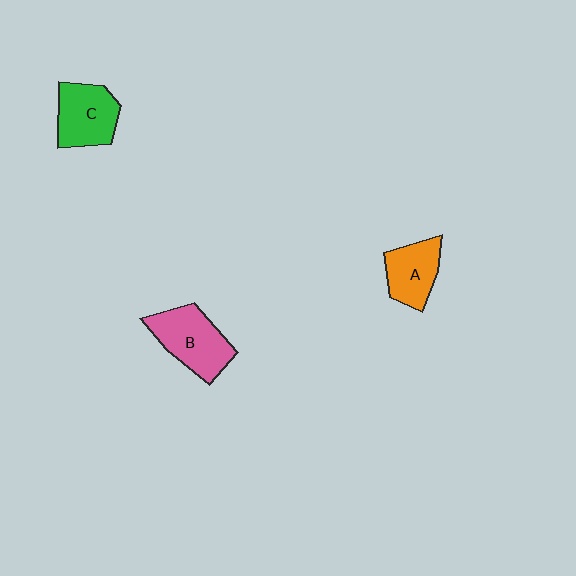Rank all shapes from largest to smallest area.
From largest to smallest: B (pink), C (green), A (orange).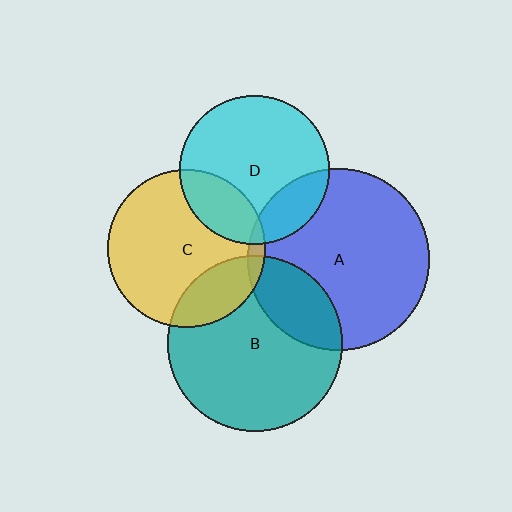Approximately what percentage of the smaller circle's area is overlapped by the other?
Approximately 20%.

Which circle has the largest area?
Circle A (blue).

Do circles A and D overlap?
Yes.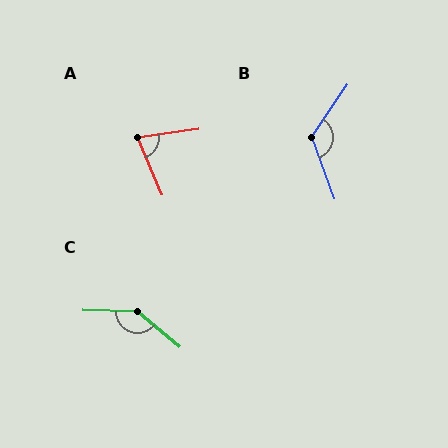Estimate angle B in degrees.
Approximately 125 degrees.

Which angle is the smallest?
A, at approximately 75 degrees.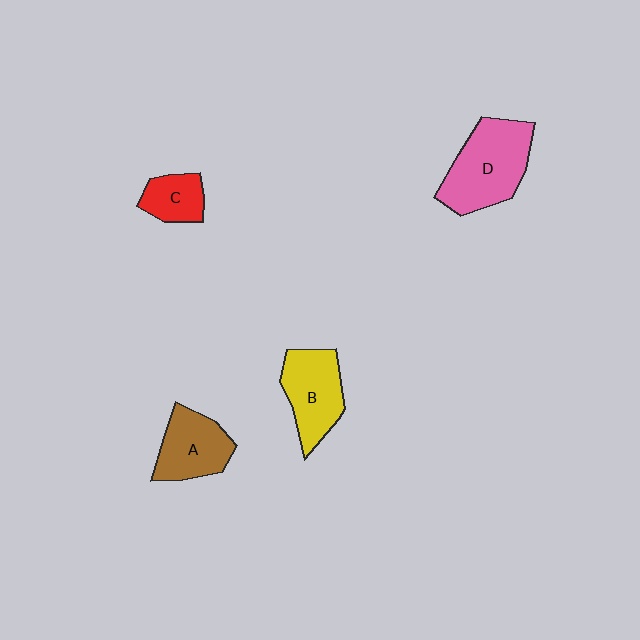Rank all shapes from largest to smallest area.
From largest to smallest: D (pink), B (yellow), A (brown), C (red).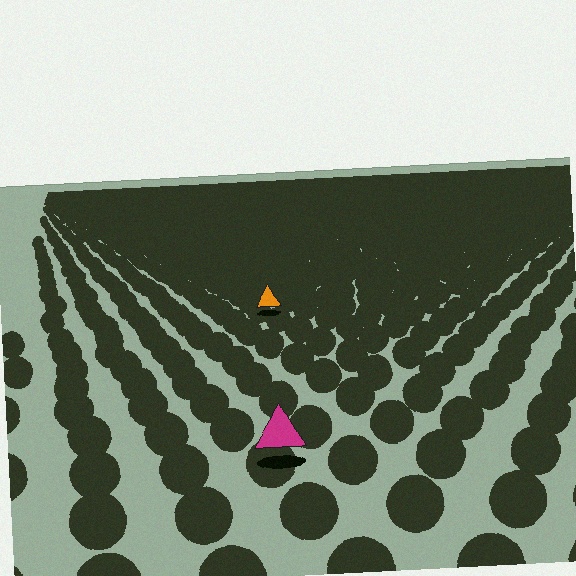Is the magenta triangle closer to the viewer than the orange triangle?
Yes. The magenta triangle is closer — you can tell from the texture gradient: the ground texture is coarser near it.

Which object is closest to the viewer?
The magenta triangle is closest. The texture marks near it are larger and more spread out.